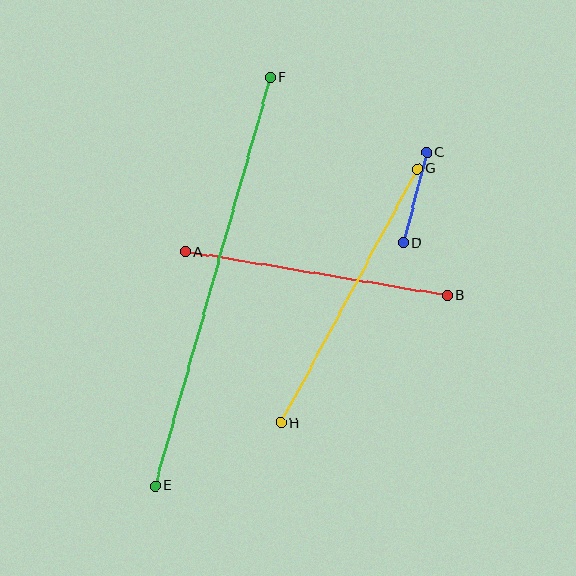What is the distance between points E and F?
The distance is approximately 424 pixels.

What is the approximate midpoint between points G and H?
The midpoint is at approximately (349, 296) pixels.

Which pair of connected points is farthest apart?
Points E and F are farthest apart.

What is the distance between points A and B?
The distance is approximately 265 pixels.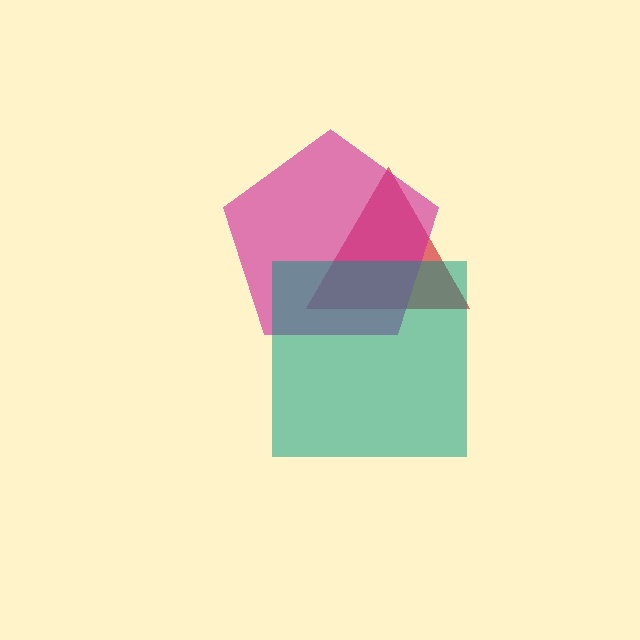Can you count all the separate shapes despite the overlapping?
Yes, there are 3 separate shapes.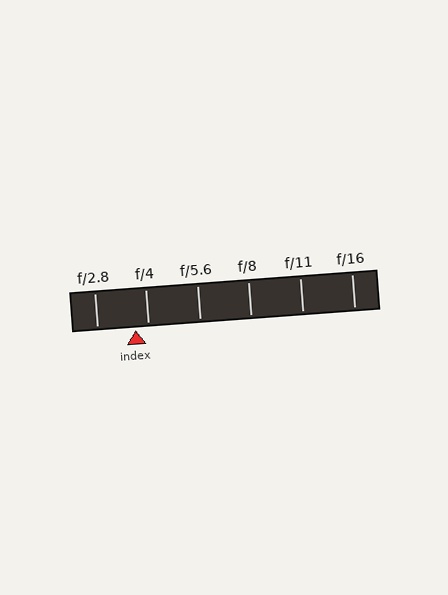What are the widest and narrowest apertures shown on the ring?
The widest aperture shown is f/2.8 and the narrowest is f/16.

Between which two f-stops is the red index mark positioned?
The index mark is between f/2.8 and f/4.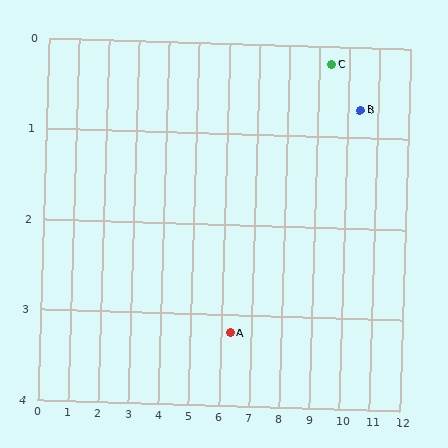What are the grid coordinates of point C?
Point C is at approximately (9.4, 0.2).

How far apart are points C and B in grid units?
Points C and B are about 1.1 grid units apart.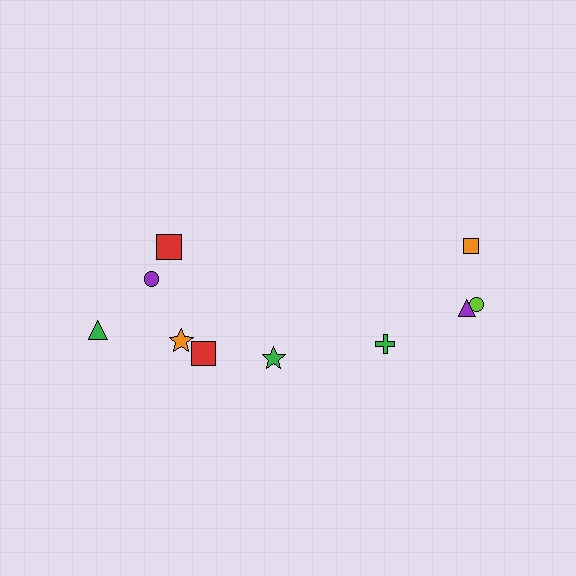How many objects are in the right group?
There are 4 objects.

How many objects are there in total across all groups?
There are 10 objects.